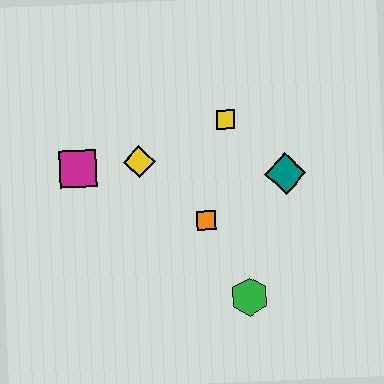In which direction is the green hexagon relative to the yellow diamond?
The green hexagon is below the yellow diamond.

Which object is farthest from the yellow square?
The green hexagon is farthest from the yellow square.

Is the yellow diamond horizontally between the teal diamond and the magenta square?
Yes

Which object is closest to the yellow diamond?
The magenta square is closest to the yellow diamond.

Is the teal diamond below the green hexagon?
No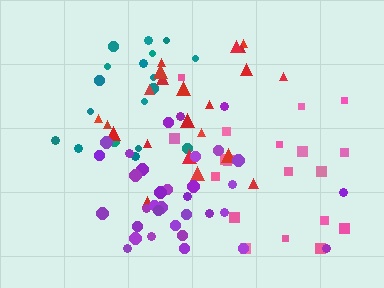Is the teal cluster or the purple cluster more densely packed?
Purple.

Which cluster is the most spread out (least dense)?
Pink.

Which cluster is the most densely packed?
Purple.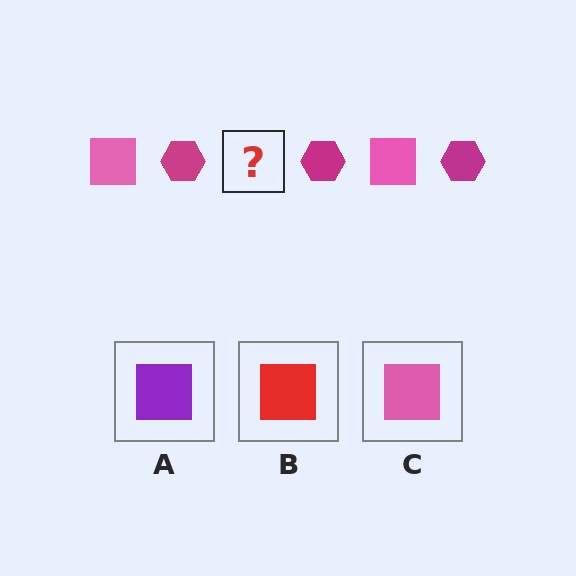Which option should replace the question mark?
Option C.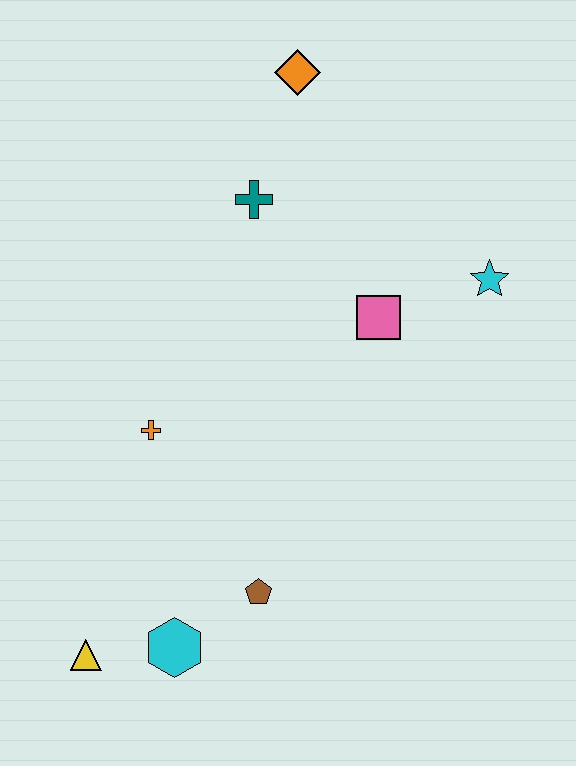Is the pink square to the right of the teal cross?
Yes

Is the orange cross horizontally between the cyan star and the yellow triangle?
Yes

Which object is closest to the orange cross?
The brown pentagon is closest to the orange cross.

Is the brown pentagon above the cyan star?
No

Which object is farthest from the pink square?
The yellow triangle is farthest from the pink square.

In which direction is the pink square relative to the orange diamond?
The pink square is below the orange diamond.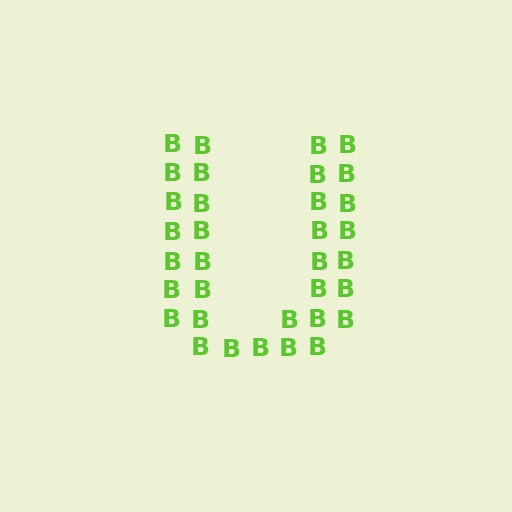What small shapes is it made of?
It is made of small letter B's.